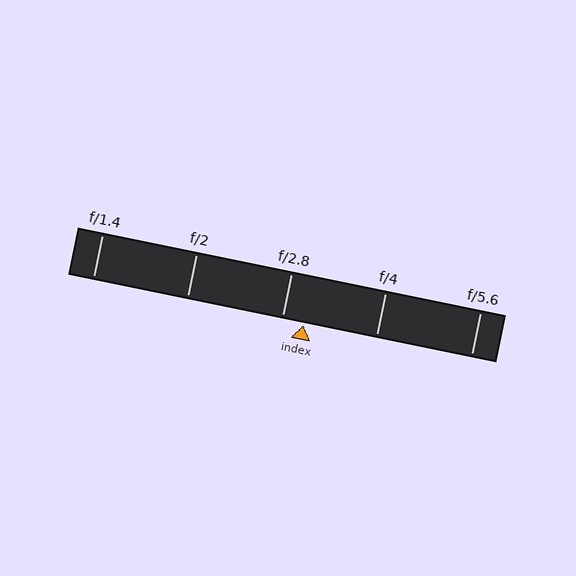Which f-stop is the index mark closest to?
The index mark is closest to f/2.8.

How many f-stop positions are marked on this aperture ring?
There are 5 f-stop positions marked.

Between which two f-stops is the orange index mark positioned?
The index mark is between f/2.8 and f/4.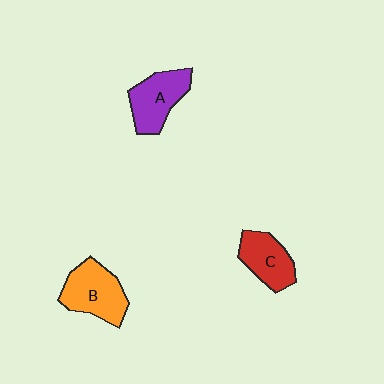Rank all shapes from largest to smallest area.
From largest to smallest: B (orange), A (purple), C (red).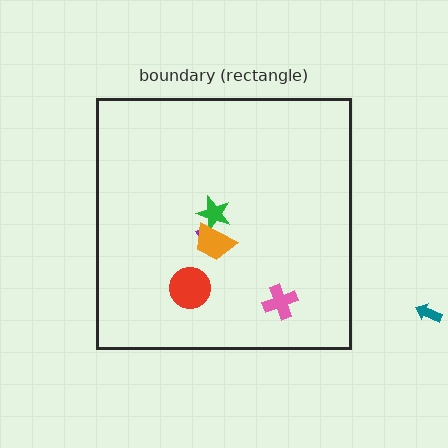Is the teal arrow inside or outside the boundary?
Outside.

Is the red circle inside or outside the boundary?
Inside.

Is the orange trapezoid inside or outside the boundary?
Inside.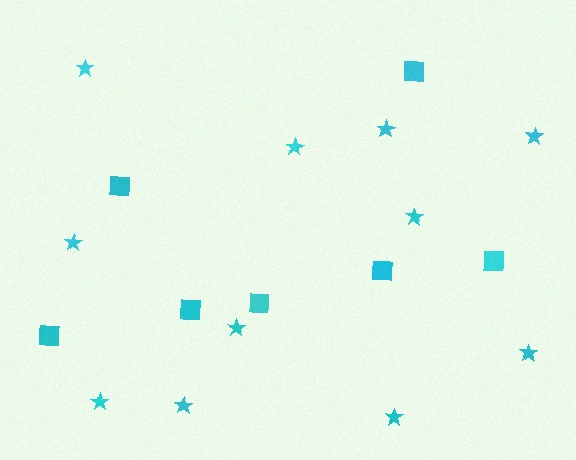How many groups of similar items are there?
There are 2 groups: one group of stars (11) and one group of squares (7).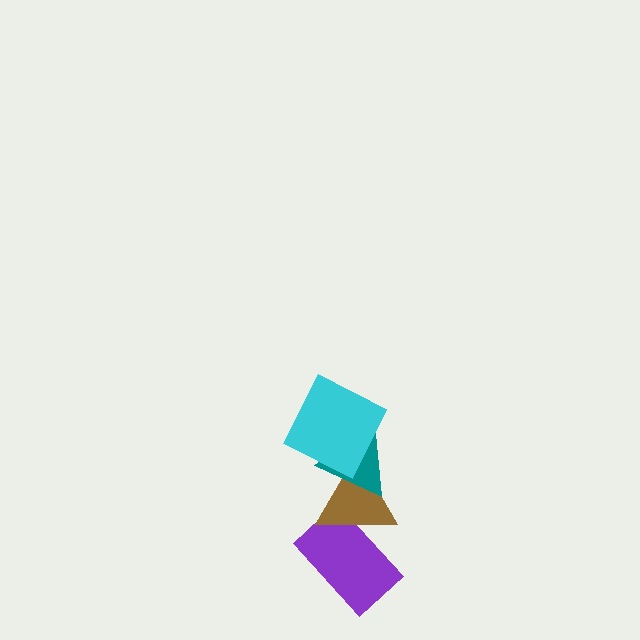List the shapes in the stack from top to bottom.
From top to bottom: the cyan square, the teal triangle, the brown triangle, the purple rectangle.